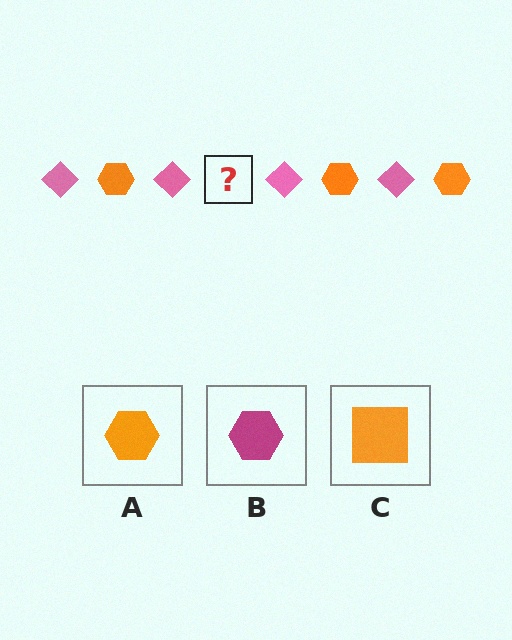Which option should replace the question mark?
Option A.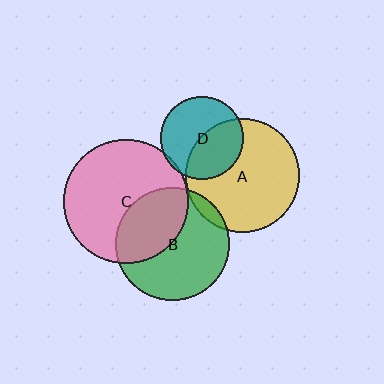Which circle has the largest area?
Circle C (pink).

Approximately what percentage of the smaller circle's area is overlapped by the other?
Approximately 45%.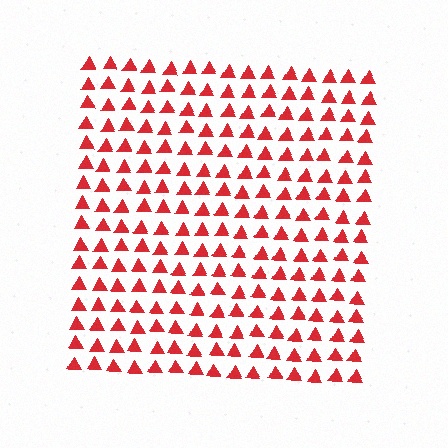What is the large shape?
The large shape is a square.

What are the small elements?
The small elements are triangles.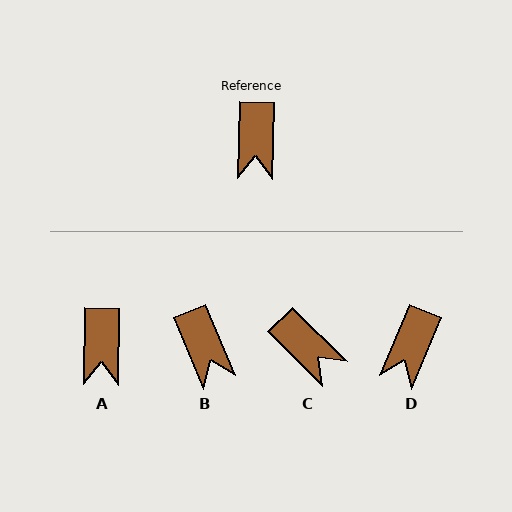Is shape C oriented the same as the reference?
No, it is off by about 46 degrees.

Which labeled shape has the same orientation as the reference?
A.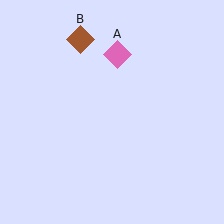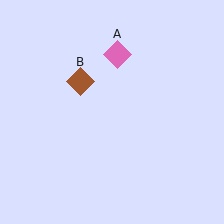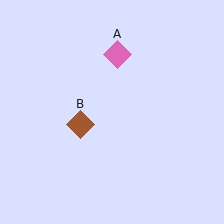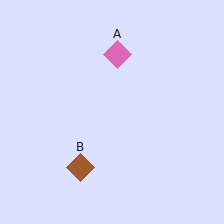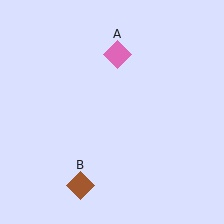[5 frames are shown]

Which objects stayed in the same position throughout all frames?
Pink diamond (object A) remained stationary.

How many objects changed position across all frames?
1 object changed position: brown diamond (object B).